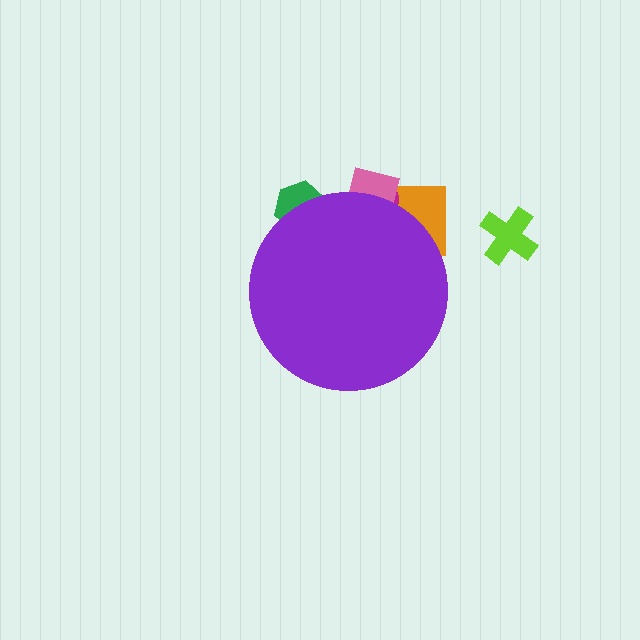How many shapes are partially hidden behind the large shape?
4 shapes are partially hidden.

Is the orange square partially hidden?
Yes, the orange square is partially hidden behind the purple circle.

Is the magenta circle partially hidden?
Yes, the magenta circle is partially hidden behind the purple circle.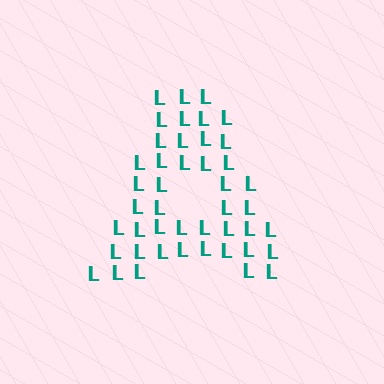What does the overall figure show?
The overall figure shows the letter A.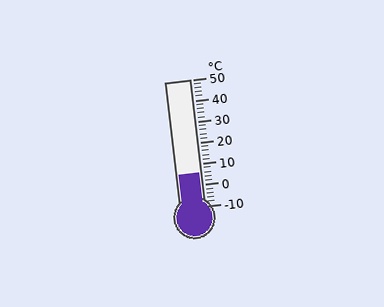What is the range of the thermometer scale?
The thermometer scale ranges from -10°C to 50°C.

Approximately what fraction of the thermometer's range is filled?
The thermometer is filled to approximately 25% of its range.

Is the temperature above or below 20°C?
The temperature is below 20°C.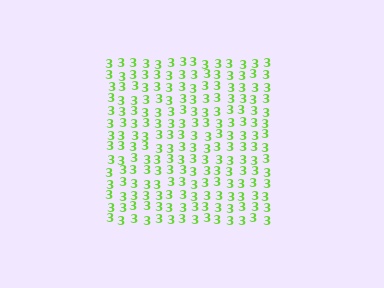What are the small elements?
The small elements are digit 3's.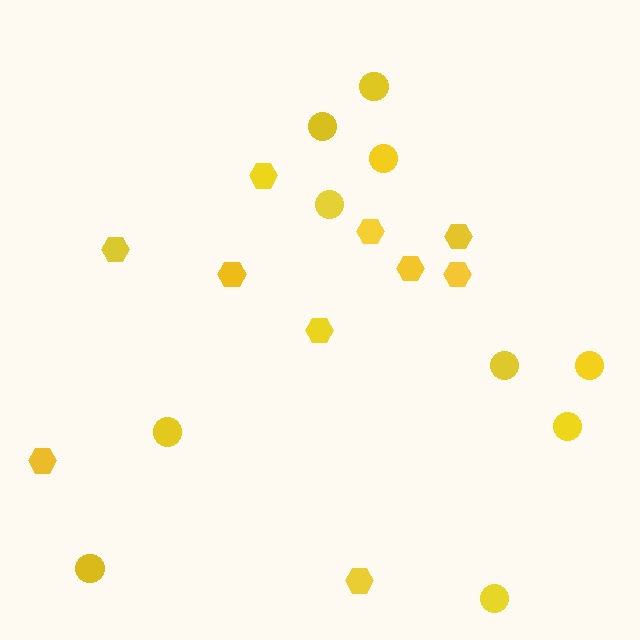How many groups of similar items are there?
There are 2 groups: one group of hexagons (10) and one group of circles (10).